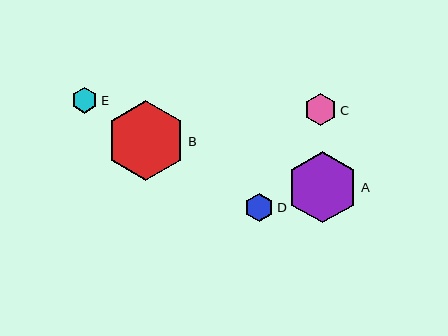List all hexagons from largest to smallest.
From largest to smallest: B, A, C, D, E.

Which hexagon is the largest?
Hexagon B is the largest with a size of approximately 79 pixels.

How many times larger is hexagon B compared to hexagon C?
Hexagon B is approximately 2.5 times the size of hexagon C.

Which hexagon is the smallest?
Hexagon E is the smallest with a size of approximately 26 pixels.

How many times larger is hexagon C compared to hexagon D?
Hexagon C is approximately 1.1 times the size of hexagon D.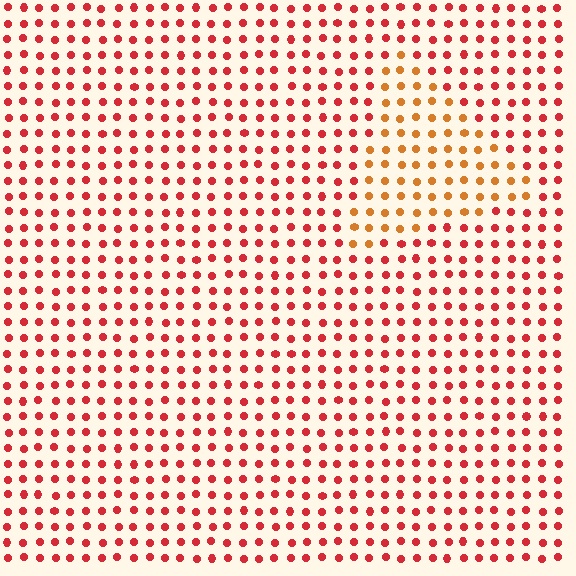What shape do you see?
I see a triangle.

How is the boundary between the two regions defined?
The boundary is defined purely by a slight shift in hue (about 34 degrees). Spacing, size, and orientation are identical on both sides.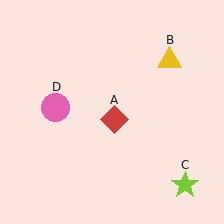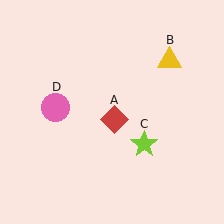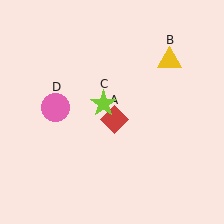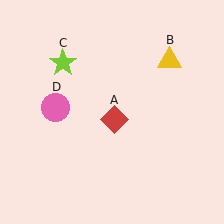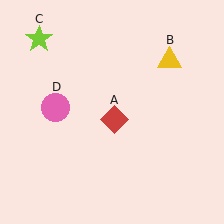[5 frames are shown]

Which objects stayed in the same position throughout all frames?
Red diamond (object A) and yellow triangle (object B) and pink circle (object D) remained stationary.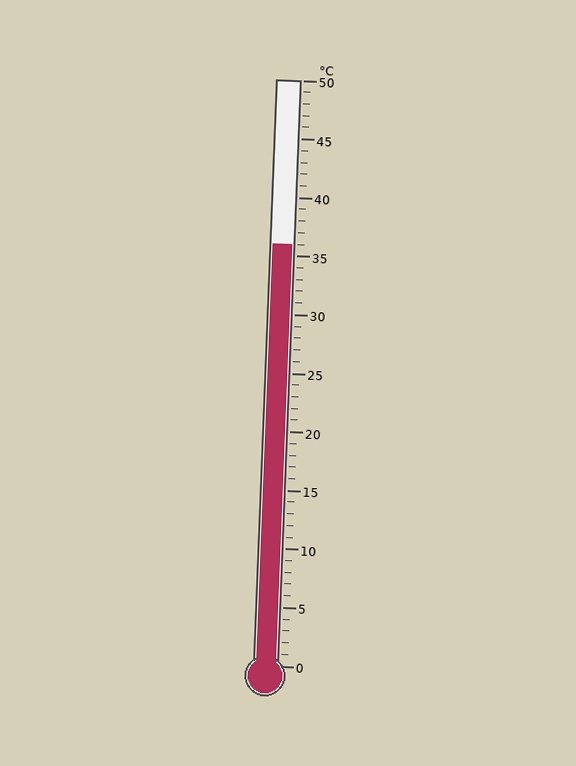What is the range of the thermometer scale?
The thermometer scale ranges from 0°C to 50°C.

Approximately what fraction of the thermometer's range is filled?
The thermometer is filled to approximately 70% of its range.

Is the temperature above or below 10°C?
The temperature is above 10°C.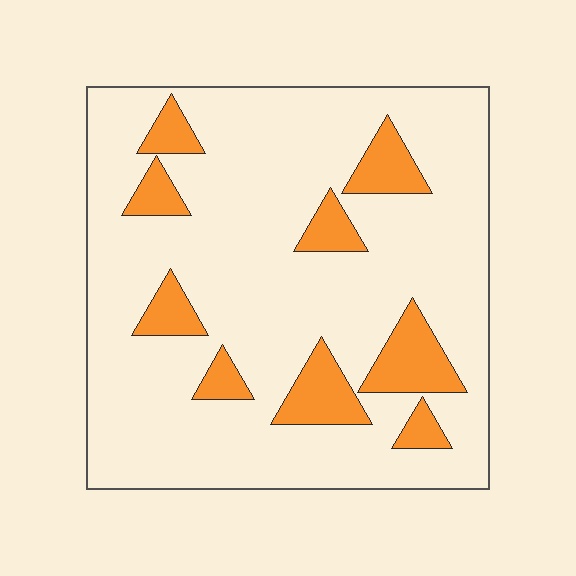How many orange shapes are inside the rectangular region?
9.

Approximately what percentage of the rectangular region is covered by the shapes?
Approximately 15%.